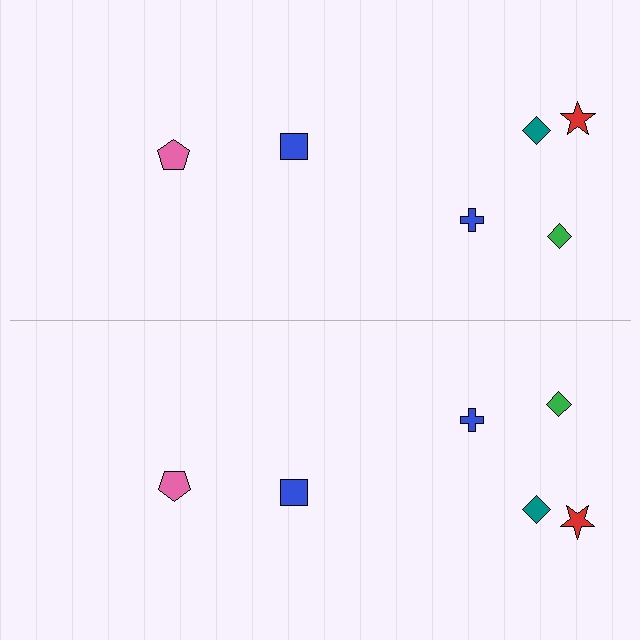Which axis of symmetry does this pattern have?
The pattern has a horizontal axis of symmetry running through the center of the image.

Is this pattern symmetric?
Yes, this pattern has bilateral (reflection) symmetry.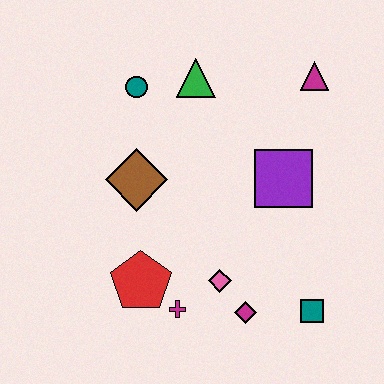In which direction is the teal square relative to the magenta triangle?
The teal square is below the magenta triangle.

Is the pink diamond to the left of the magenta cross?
No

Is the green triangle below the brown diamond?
No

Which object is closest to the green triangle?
The teal circle is closest to the green triangle.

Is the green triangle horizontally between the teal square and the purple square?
No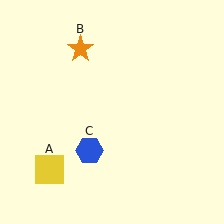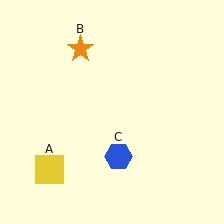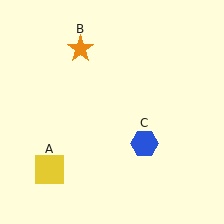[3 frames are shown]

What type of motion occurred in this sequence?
The blue hexagon (object C) rotated counterclockwise around the center of the scene.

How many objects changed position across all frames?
1 object changed position: blue hexagon (object C).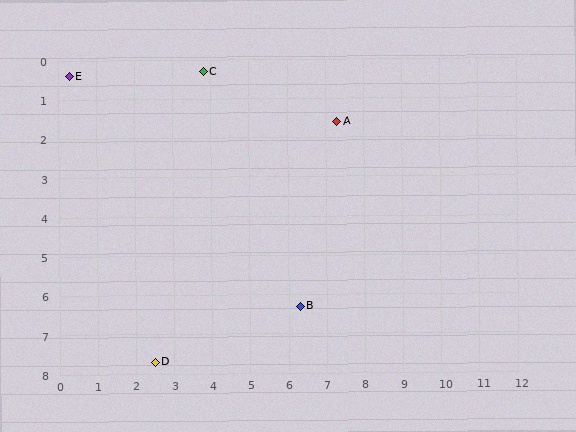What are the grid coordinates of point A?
Point A is at approximately (7.3, 1.6).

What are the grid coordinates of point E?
Point E is at approximately (0.3, 0.4).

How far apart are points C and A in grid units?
Points C and A are about 3.7 grid units apart.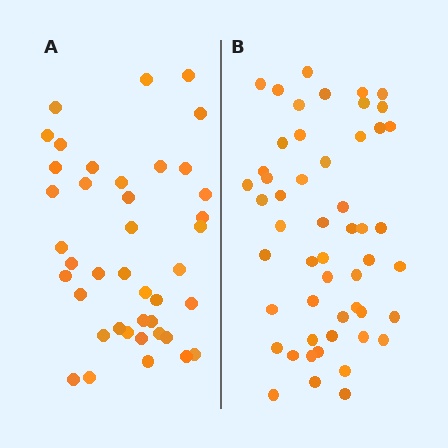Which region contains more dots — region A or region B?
Region B (the right region) has more dots.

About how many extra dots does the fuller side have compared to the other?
Region B has roughly 12 or so more dots than region A.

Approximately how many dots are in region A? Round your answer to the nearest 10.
About 40 dots. (The exact count is 41, which rounds to 40.)